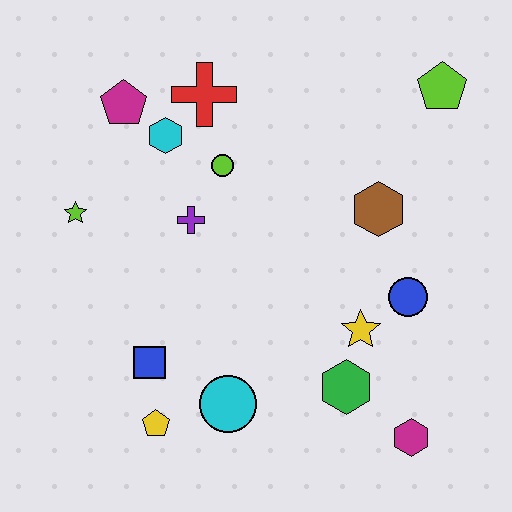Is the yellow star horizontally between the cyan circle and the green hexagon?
No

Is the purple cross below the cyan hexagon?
Yes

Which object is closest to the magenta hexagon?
The green hexagon is closest to the magenta hexagon.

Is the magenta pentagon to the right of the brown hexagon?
No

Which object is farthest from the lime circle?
The magenta hexagon is farthest from the lime circle.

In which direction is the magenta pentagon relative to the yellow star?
The magenta pentagon is to the left of the yellow star.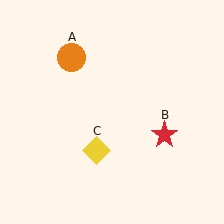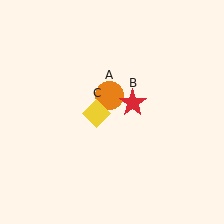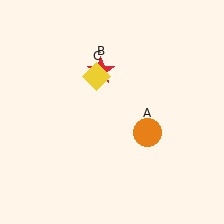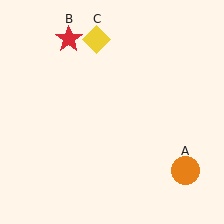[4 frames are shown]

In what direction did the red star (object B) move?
The red star (object B) moved up and to the left.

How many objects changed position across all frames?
3 objects changed position: orange circle (object A), red star (object B), yellow diamond (object C).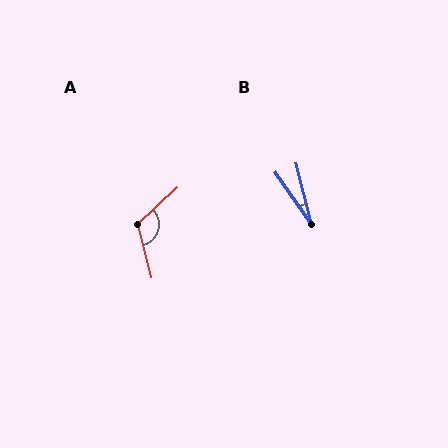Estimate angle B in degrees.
Approximately 20 degrees.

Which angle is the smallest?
B, at approximately 20 degrees.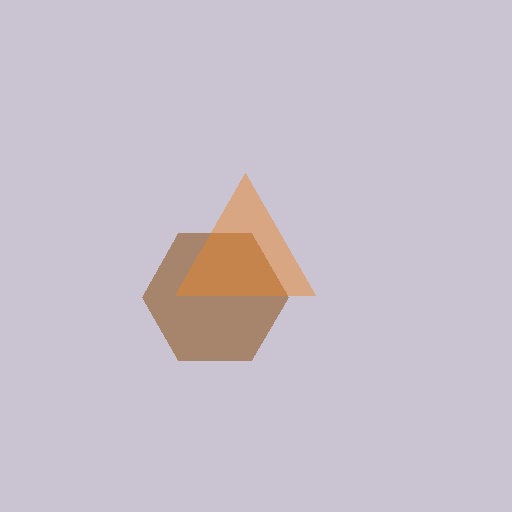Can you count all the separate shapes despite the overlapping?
Yes, there are 2 separate shapes.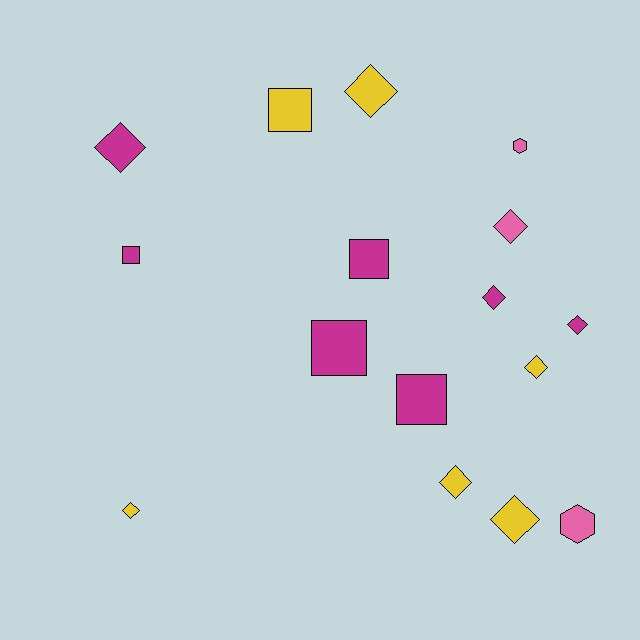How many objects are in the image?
There are 16 objects.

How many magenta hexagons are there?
There are no magenta hexagons.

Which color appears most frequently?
Magenta, with 7 objects.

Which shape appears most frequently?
Diamond, with 9 objects.